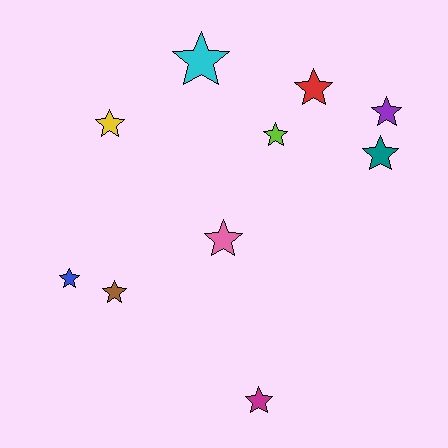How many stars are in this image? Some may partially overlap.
There are 10 stars.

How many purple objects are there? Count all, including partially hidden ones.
There is 1 purple object.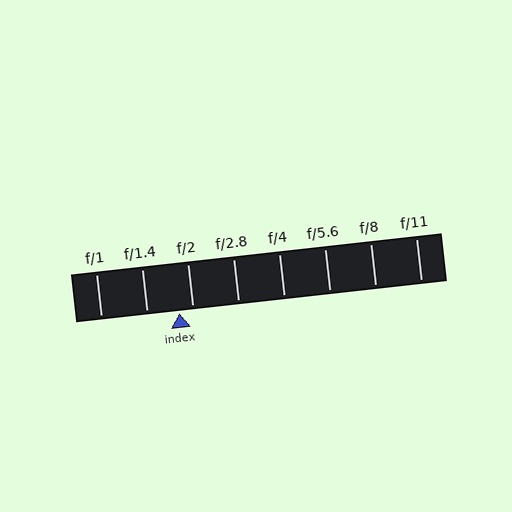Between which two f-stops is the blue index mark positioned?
The index mark is between f/1.4 and f/2.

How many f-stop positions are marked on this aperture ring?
There are 8 f-stop positions marked.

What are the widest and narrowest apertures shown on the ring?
The widest aperture shown is f/1 and the narrowest is f/11.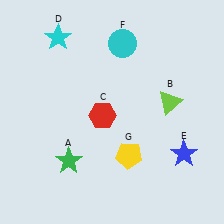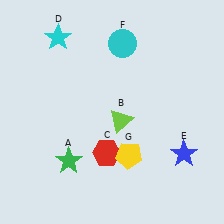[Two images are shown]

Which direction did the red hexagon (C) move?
The red hexagon (C) moved down.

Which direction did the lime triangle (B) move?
The lime triangle (B) moved left.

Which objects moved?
The objects that moved are: the lime triangle (B), the red hexagon (C).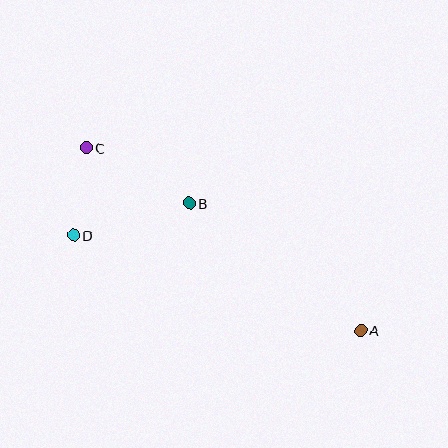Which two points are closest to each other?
Points C and D are closest to each other.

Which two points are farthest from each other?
Points A and C are farthest from each other.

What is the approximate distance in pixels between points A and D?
The distance between A and D is approximately 302 pixels.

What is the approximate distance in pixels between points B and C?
The distance between B and C is approximately 117 pixels.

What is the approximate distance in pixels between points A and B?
The distance between A and B is approximately 213 pixels.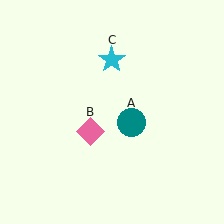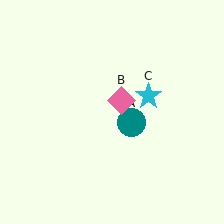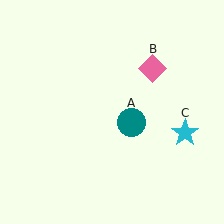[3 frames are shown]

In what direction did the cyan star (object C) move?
The cyan star (object C) moved down and to the right.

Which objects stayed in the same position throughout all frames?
Teal circle (object A) remained stationary.